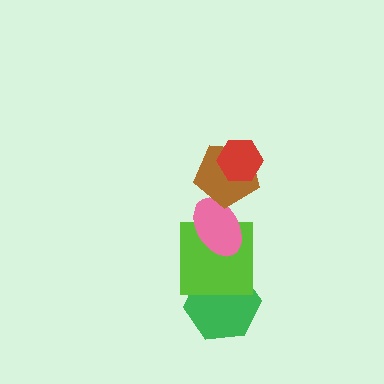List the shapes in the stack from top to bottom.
From top to bottom: the red hexagon, the brown pentagon, the pink ellipse, the lime square, the green hexagon.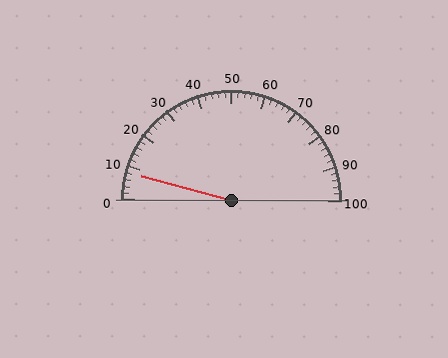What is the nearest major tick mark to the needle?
The nearest major tick mark is 10.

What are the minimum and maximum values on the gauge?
The gauge ranges from 0 to 100.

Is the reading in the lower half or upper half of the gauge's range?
The reading is in the lower half of the range (0 to 100).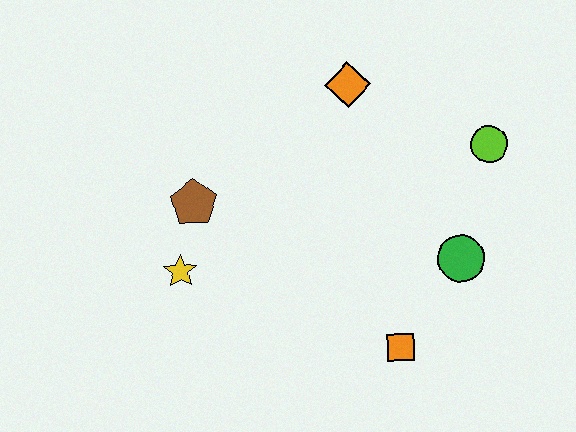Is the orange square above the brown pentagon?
No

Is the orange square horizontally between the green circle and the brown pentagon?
Yes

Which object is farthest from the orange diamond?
The orange square is farthest from the orange diamond.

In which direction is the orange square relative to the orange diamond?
The orange square is below the orange diamond.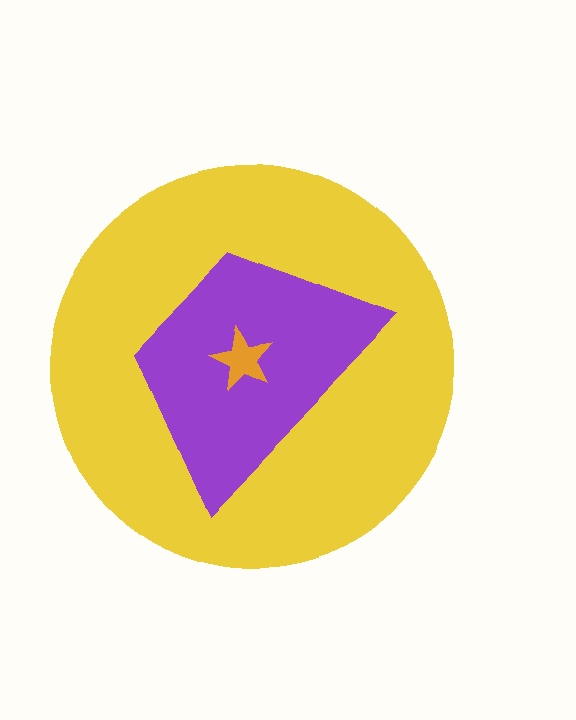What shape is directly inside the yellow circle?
The purple trapezoid.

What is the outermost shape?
The yellow circle.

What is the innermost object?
The orange star.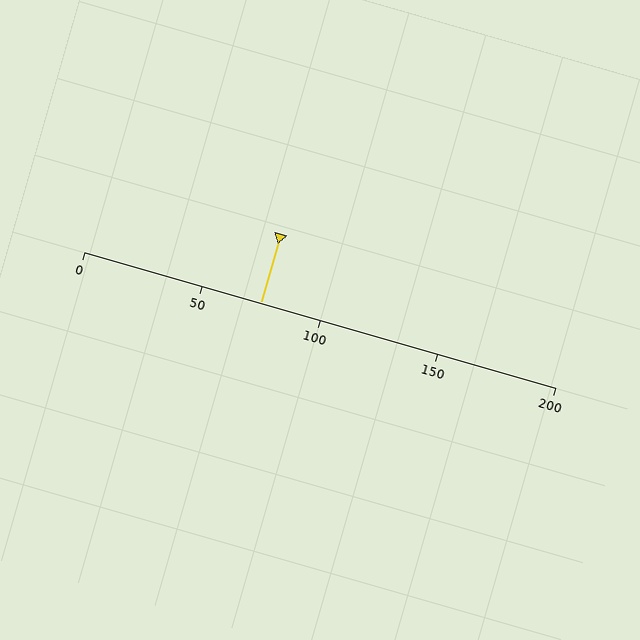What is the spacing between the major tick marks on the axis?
The major ticks are spaced 50 apart.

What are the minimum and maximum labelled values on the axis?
The axis runs from 0 to 200.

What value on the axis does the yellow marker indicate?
The marker indicates approximately 75.